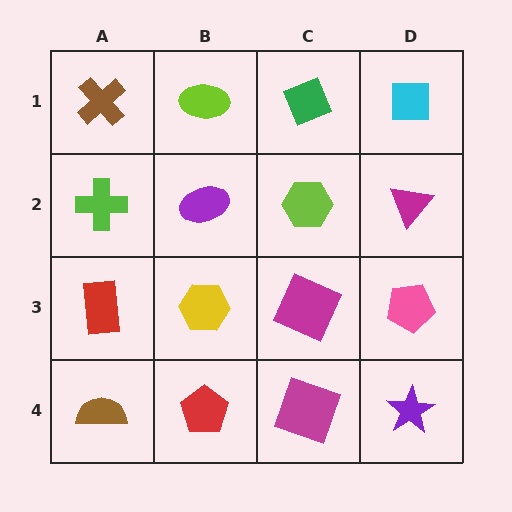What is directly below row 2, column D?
A pink pentagon.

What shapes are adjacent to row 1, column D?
A magenta triangle (row 2, column D), a green diamond (row 1, column C).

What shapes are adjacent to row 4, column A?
A red rectangle (row 3, column A), a red pentagon (row 4, column B).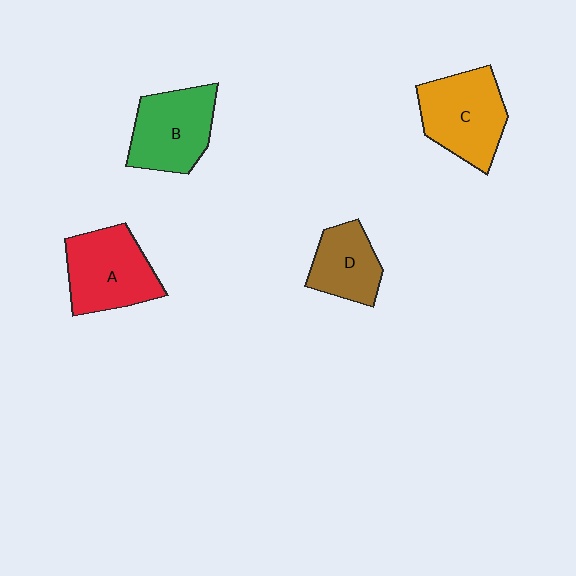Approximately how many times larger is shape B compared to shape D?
Approximately 1.4 times.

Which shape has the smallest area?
Shape D (brown).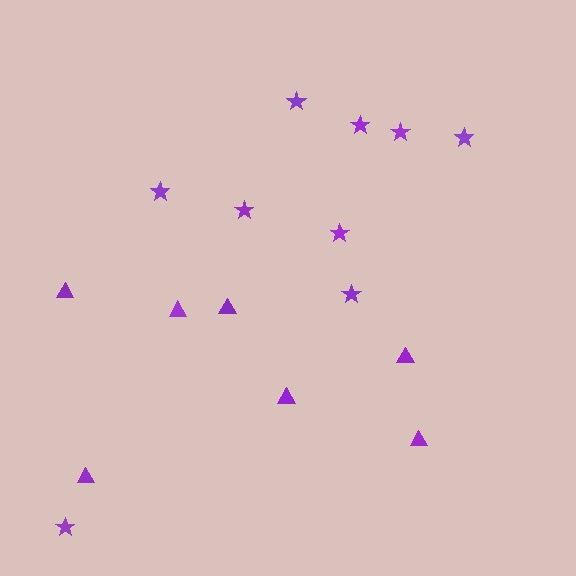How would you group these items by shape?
There are 2 groups: one group of stars (9) and one group of triangles (7).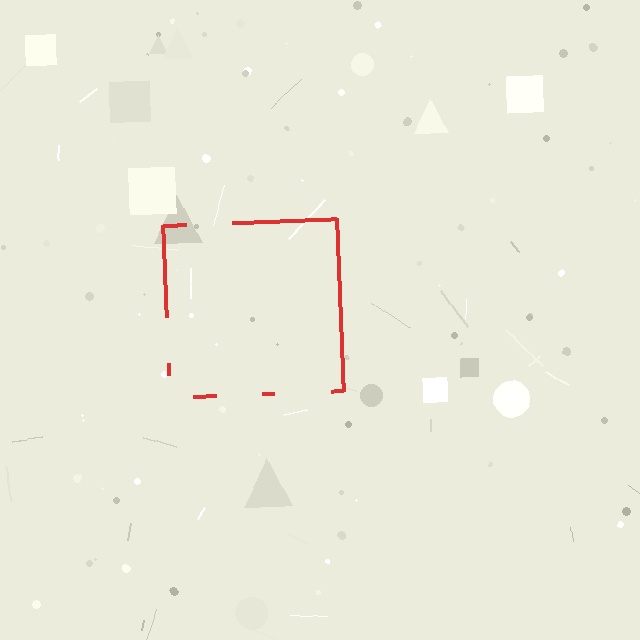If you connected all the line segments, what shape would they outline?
They would outline a square.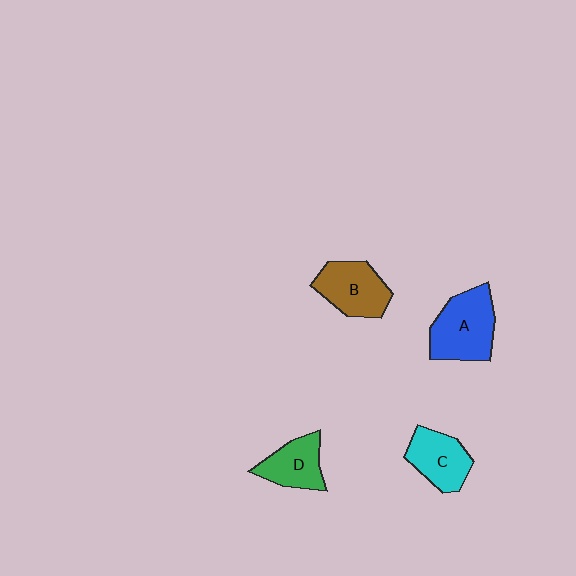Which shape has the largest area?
Shape A (blue).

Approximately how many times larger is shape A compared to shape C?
Approximately 1.4 times.